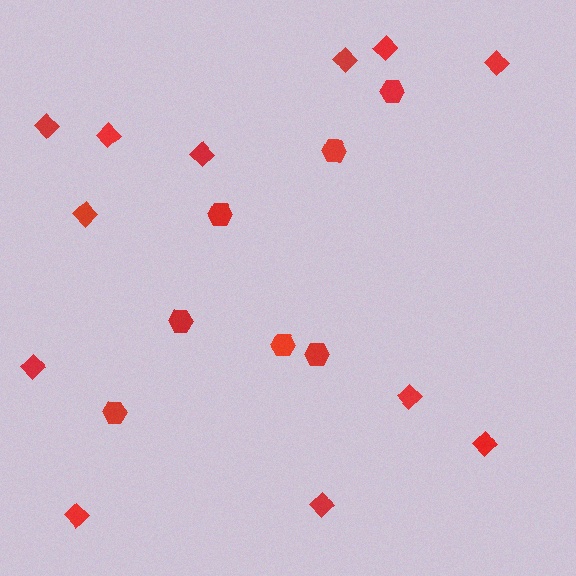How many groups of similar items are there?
There are 2 groups: one group of diamonds (12) and one group of hexagons (7).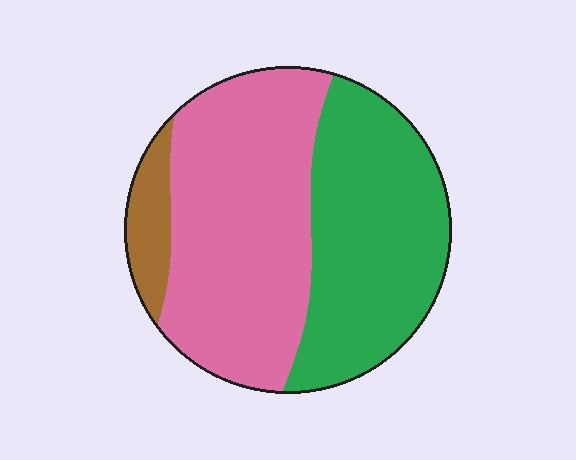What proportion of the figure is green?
Green covers around 40% of the figure.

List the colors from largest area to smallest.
From largest to smallest: pink, green, brown.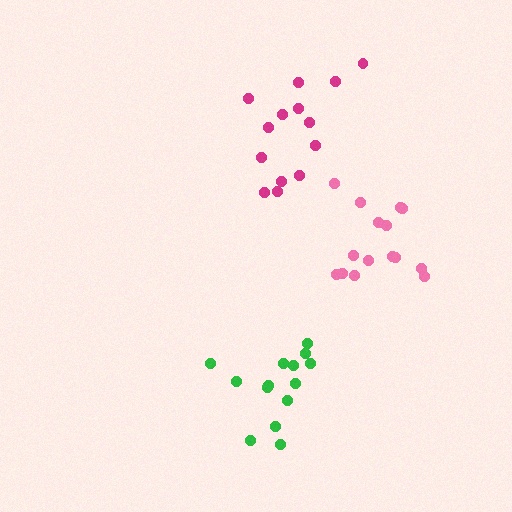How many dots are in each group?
Group 1: 15 dots, Group 2: 14 dots, Group 3: 14 dots (43 total).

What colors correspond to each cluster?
The clusters are colored: pink, magenta, green.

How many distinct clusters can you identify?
There are 3 distinct clusters.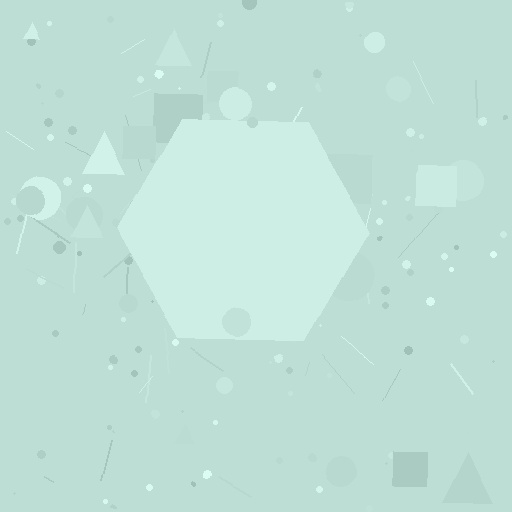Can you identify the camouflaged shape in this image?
The camouflaged shape is a hexagon.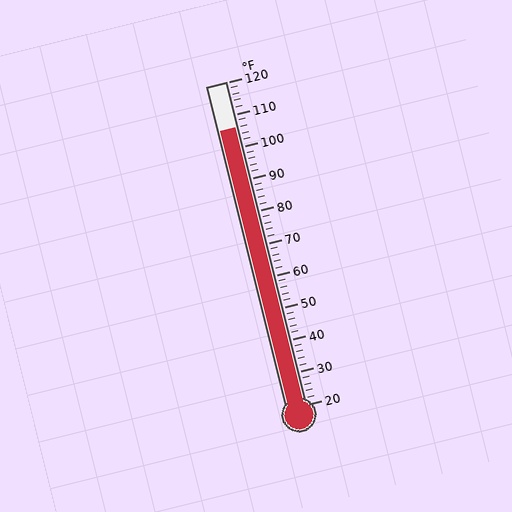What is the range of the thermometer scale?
The thermometer scale ranges from 20°F to 120°F.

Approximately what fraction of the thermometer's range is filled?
The thermometer is filled to approximately 85% of its range.